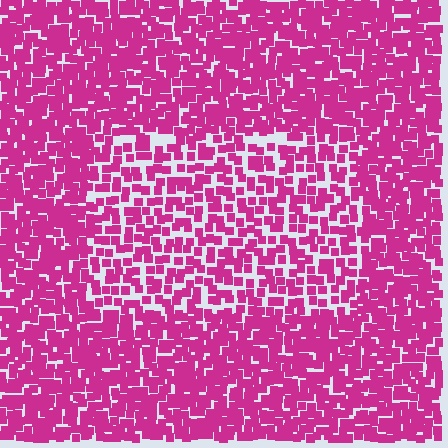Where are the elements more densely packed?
The elements are more densely packed outside the rectangle boundary.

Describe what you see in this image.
The image contains small magenta elements arranged at two different densities. A rectangle-shaped region is visible where the elements are less densely packed than the surrounding area.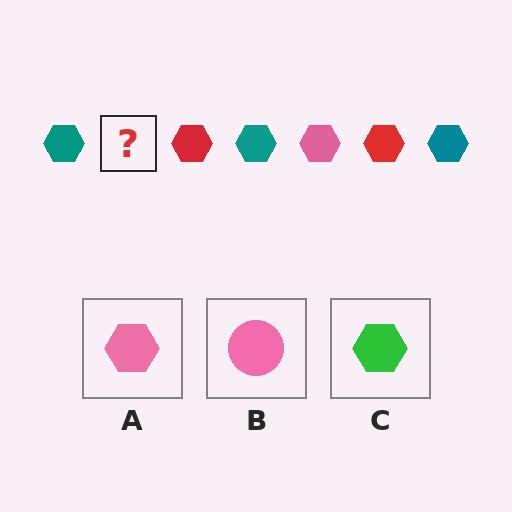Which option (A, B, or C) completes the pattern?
A.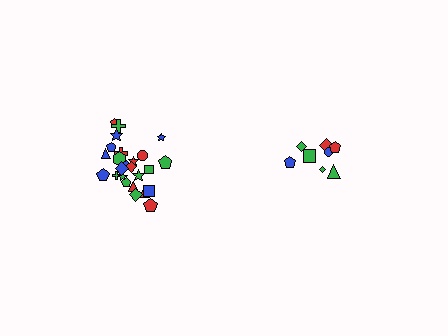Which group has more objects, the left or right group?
The left group.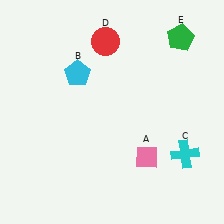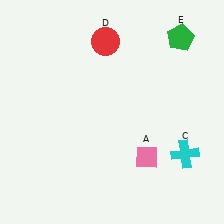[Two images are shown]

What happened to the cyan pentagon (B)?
The cyan pentagon (B) was removed in Image 2. It was in the top-left area of Image 1.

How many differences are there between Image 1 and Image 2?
There is 1 difference between the two images.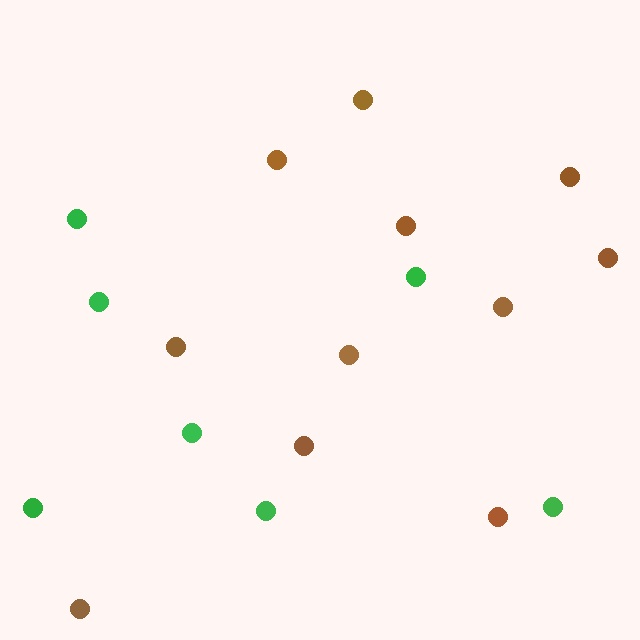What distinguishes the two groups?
There are 2 groups: one group of brown circles (11) and one group of green circles (7).